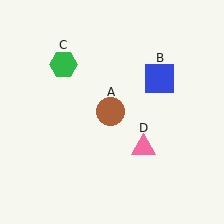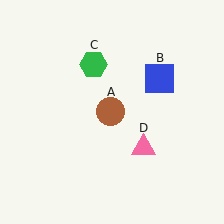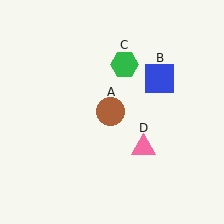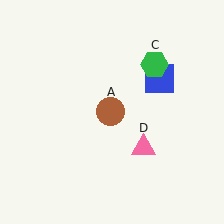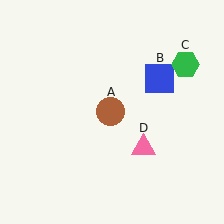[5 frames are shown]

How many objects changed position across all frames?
1 object changed position: green hexagon (object C).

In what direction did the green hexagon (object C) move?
The green hexagon (object C) moved right.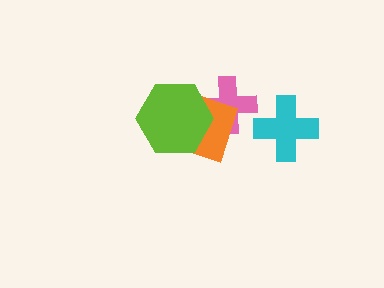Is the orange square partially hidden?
Yes, it is partially covered by another shape.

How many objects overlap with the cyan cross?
0 objects overlap with the cyan cross.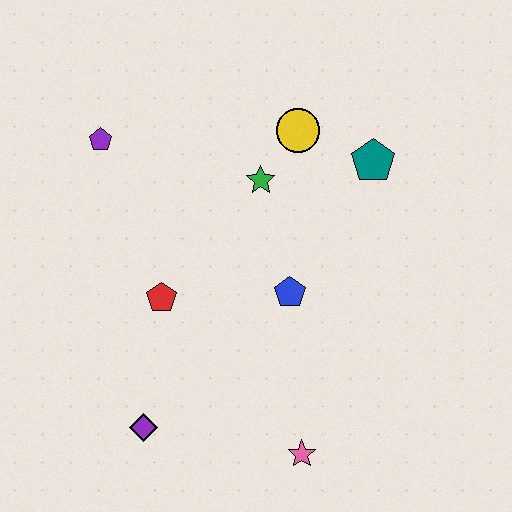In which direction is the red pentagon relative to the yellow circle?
The red pentagon is below the yellow circle.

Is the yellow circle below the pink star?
No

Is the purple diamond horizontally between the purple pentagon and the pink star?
Yes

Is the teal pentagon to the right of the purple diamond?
Yes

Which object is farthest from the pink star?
The purple pentagon is farthest from the pink star.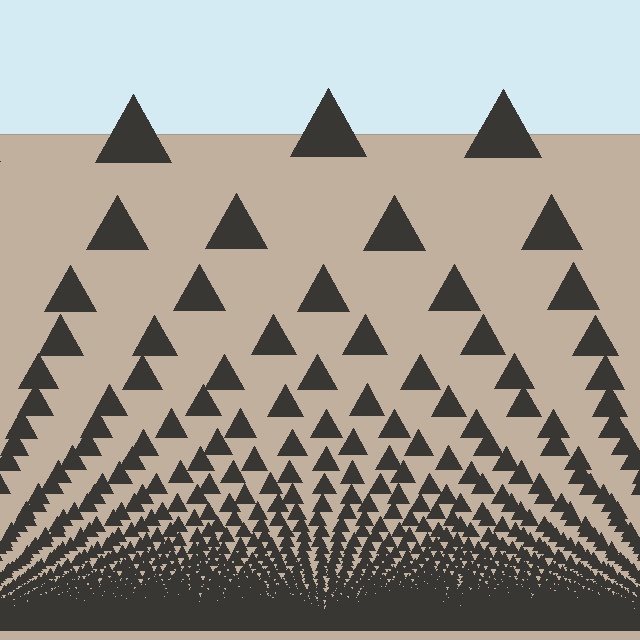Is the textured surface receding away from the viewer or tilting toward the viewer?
The surface appears to tilt toward the viewer. Texture elements get larger and sparser toward the top.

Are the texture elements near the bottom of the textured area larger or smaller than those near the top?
Smaller. The gradient is inverted — elements near the bottom are smaller and denser.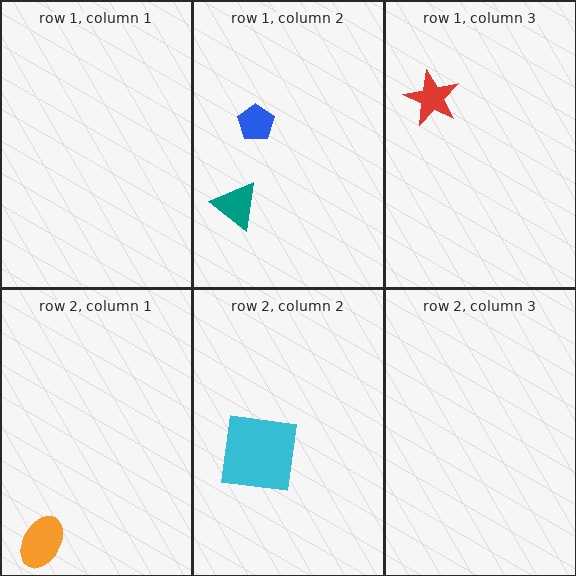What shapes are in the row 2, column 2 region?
The cyan square.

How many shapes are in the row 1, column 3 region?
1.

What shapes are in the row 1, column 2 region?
The blue pentagon, the teal triangle.